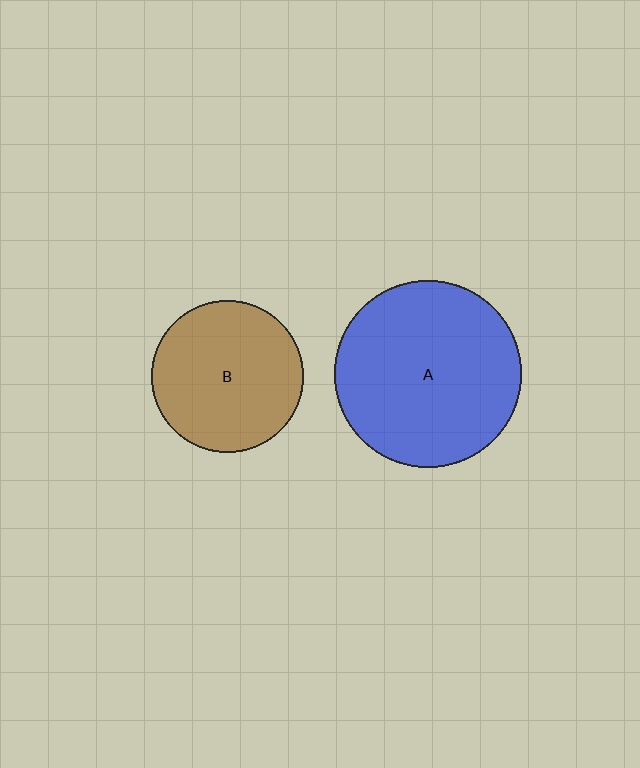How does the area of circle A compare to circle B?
Approximately 1.5 times.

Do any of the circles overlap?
No, none of the circles overlap.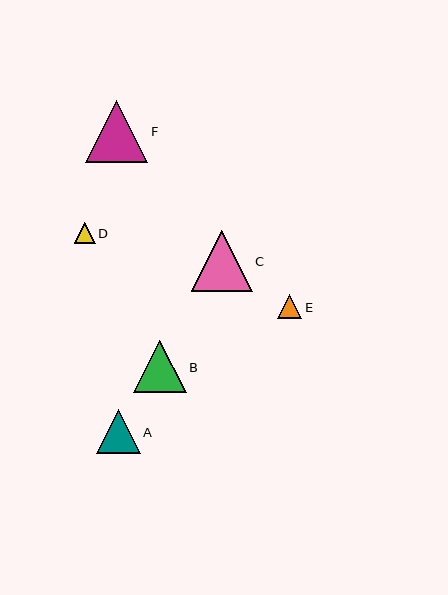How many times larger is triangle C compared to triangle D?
Triangle C is approximately 2.9 times the size of triangle D.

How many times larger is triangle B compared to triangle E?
Triangle B is approximately 2.1 times the size of triangle E.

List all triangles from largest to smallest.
From largest to smallest: F, C, B, A, E, D.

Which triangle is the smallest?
Triangle D is the smallest with a size of approximately 21 pixels.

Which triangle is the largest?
Triangle F is the largest with a size of approximately 62 pixels.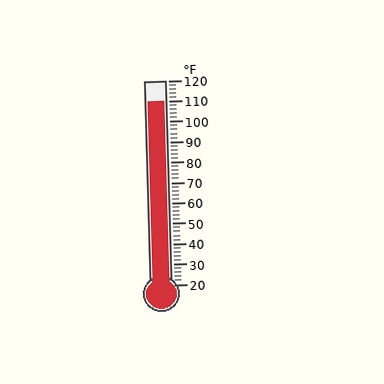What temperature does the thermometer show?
The thermometer shows approximately 110°F.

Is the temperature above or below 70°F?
The temperature is above 70°F.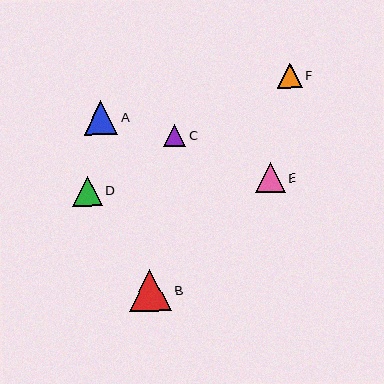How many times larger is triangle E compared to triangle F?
Triangle E is approximately 1.2 times the size of triangle F.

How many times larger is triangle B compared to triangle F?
Triangle B is approximately 1.7 times the size of triangle F.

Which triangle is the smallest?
Triangle C is the smallest with a size of approximately 23 pixels.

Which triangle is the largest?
Triangle B is the largest with a size of approximately 43 pixels.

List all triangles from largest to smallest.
From largest to smallest: B, A, D, E, F, C.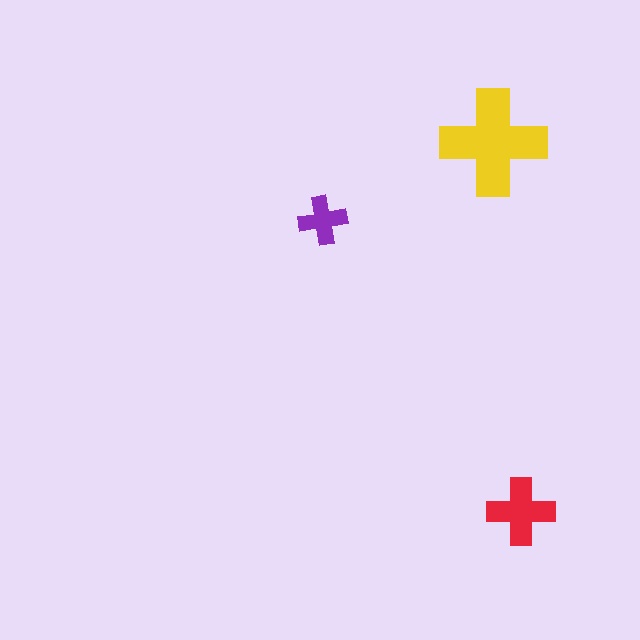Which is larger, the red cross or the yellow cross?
The yellow one.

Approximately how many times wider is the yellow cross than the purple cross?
About 2 times wider.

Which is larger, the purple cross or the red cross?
The red one.